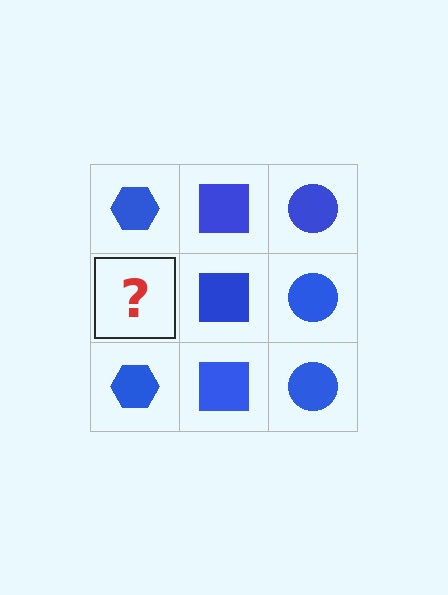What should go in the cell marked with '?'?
The missing cell should contain a blue hexagon.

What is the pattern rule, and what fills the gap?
The rule is that each column has a consistent shape. The gap should be filled with a blue hexagon.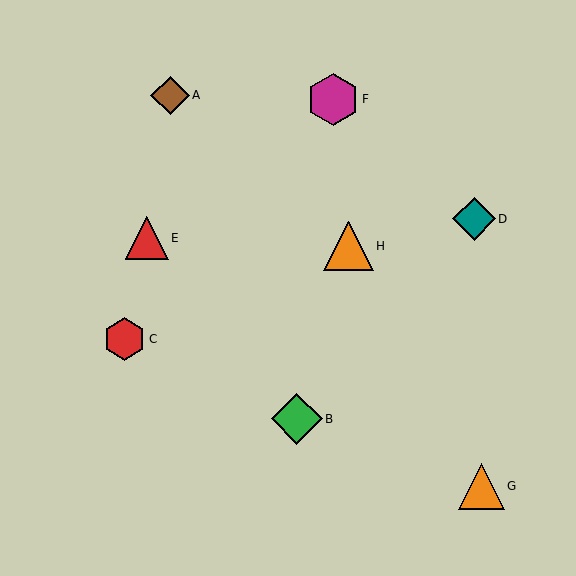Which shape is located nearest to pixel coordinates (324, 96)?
The magenta hexagon (labeled F) at (333, 99) is nearest to that location.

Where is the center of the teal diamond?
The center of the teal diamond is at (474, 219).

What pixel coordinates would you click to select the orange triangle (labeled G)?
Click at (481, 486) to select the orange triangle G.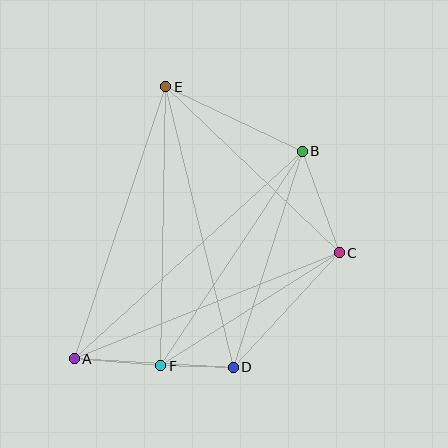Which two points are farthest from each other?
Points A and B are farthest from each other.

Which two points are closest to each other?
Points D and F are closest to each other.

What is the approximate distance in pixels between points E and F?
The distance between E and F is approximately 279 pixels.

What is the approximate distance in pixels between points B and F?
The distance between B and F is approximately 257 pixels.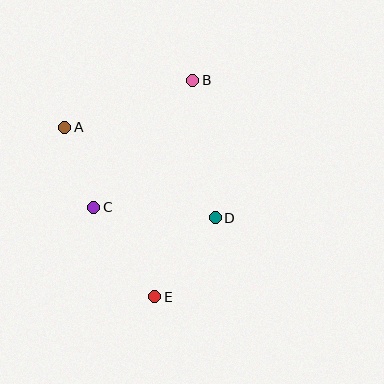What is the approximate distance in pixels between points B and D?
The distance between B and D is approximately 139 pixels.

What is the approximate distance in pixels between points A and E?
The distance between A and E is approximately 192 pixels.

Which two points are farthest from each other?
Points B and E are farthest from each other.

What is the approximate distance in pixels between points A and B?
The distance between A and B is approximately 136 pixels.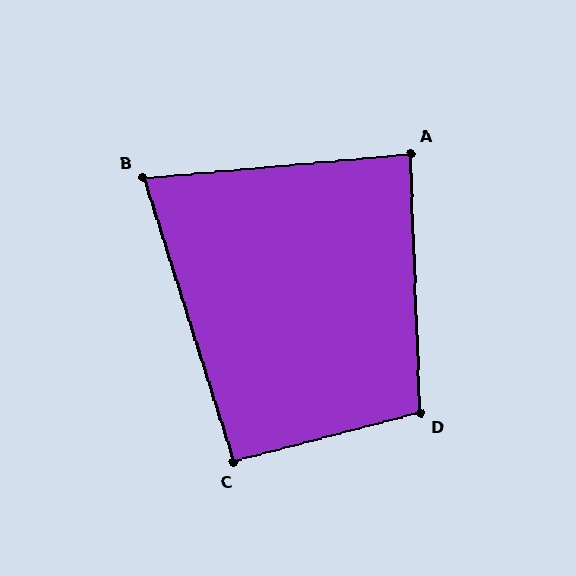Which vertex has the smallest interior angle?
B, at approximately 78 degrees.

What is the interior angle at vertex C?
Approximately 93 degrees (approximately right).